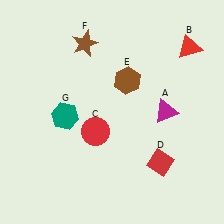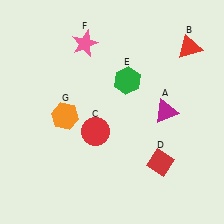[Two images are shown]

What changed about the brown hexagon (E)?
In Image 1, E is brown. In Image 2, it changed to green.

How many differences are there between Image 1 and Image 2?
There are 3 differences between the two images.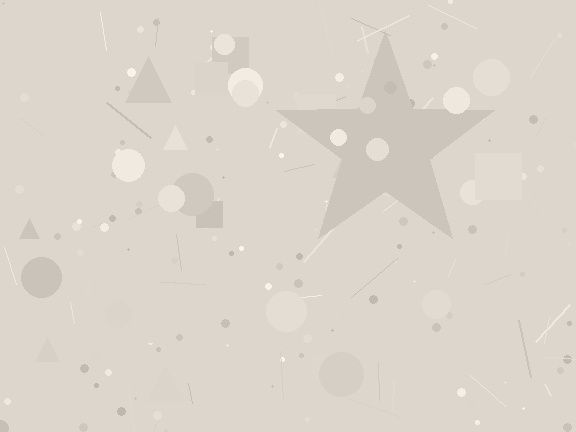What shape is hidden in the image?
A star is hidden in the image.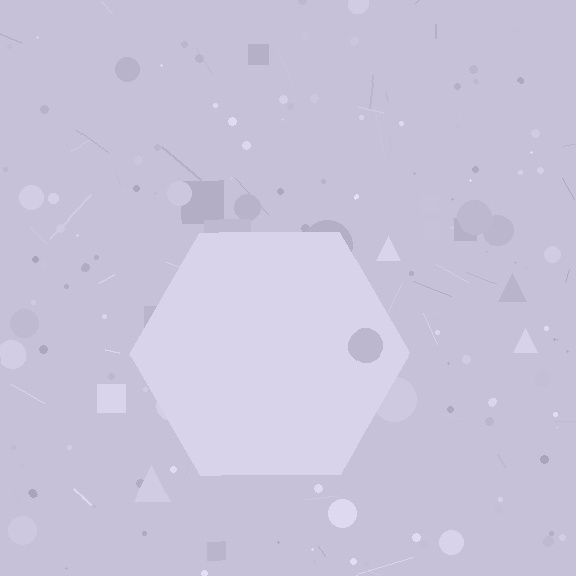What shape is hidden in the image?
A hexagon is hidden in the image.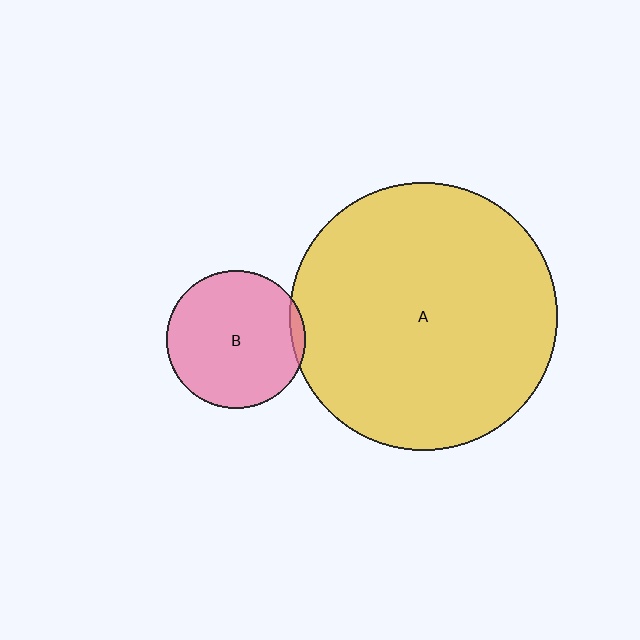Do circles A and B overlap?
Yes.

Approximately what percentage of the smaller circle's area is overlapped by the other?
Approximately 5%.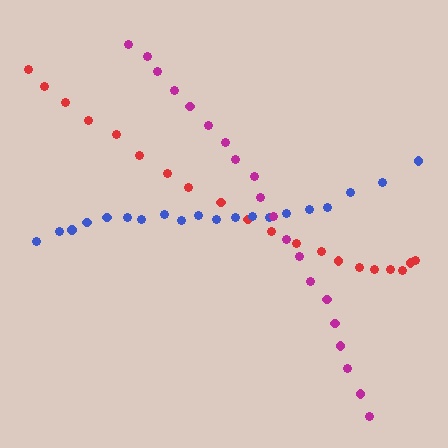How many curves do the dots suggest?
There are 3 distinct paths.